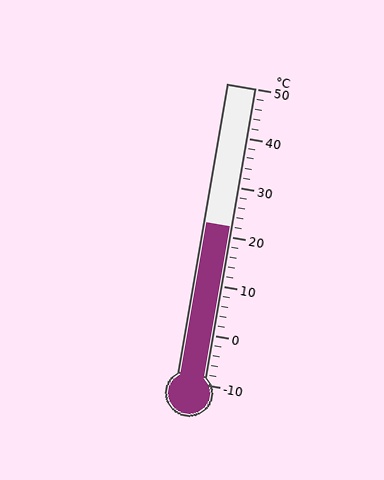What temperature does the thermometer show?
The thermometer shows approximately 22°C.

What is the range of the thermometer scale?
The thermometer scale ranges from -10°C to 50°C.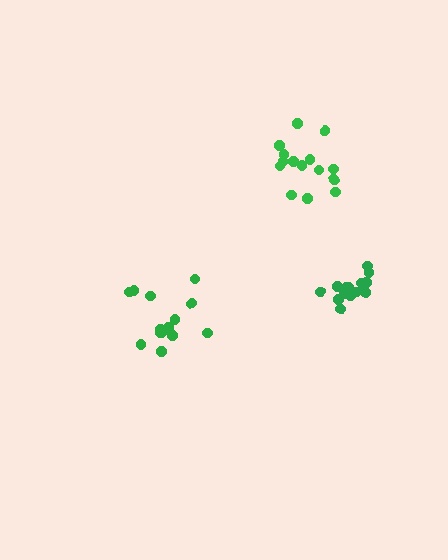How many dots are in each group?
Group 1: 15 dots, Group 2: 14 dots, Group 3: 15 dots (44 total).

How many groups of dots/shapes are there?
There are 3 groups.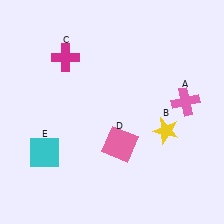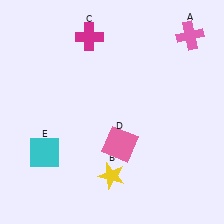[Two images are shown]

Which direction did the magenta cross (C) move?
The magenta cross (C) moved right.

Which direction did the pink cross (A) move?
The pink cross (A) moved up.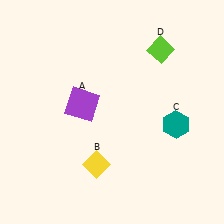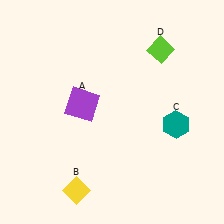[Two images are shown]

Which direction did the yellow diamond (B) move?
The yellow diamond (B) moved down.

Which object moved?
The yellow diamond (B) moved down.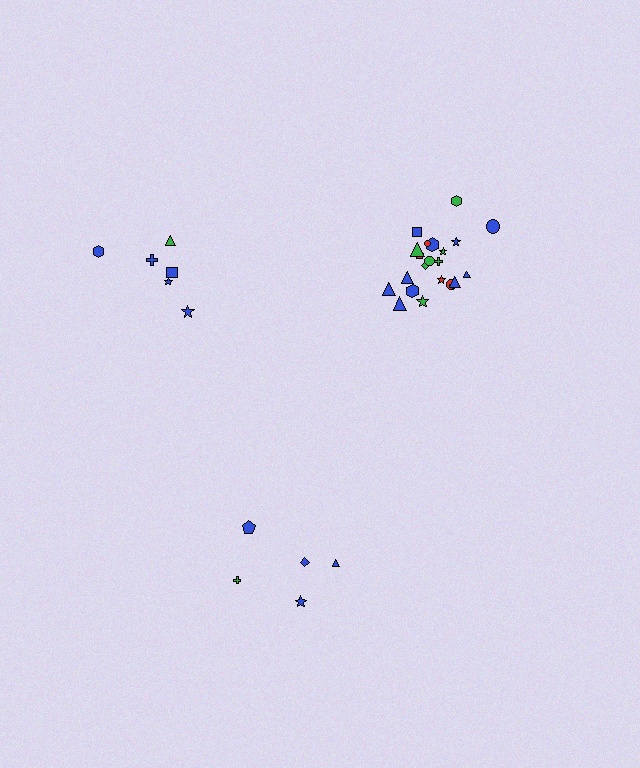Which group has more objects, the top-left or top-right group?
The top-right group.